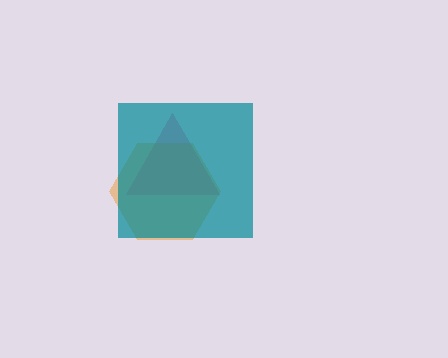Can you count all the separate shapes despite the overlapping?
Yes, there are 3 separate shapes.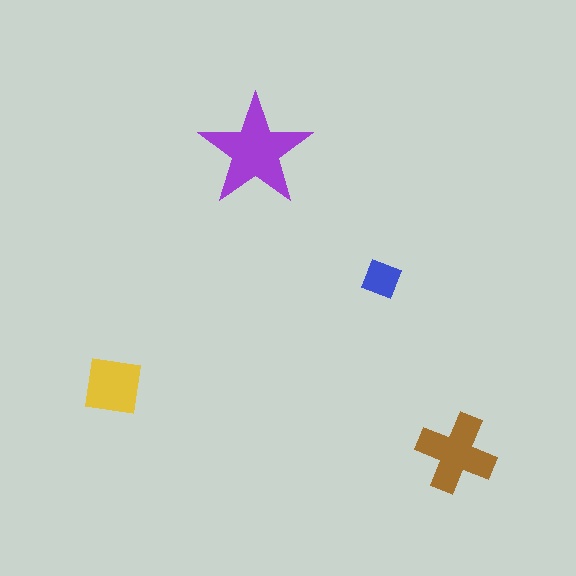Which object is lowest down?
The brown cross is bottommost.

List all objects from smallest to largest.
The blue diamond, the yellow square, the brown cross, the purple star.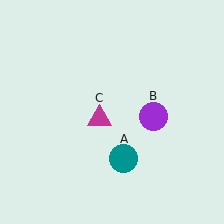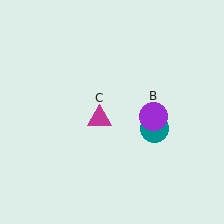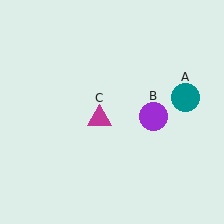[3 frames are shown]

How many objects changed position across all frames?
1 object changed position: teal circle (object A).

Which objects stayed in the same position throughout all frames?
Purple circle (object B) and magenta triangle (object C) remained stationary.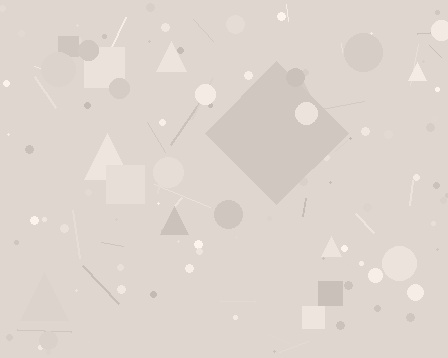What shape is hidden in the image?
A diamond is hidden in the image.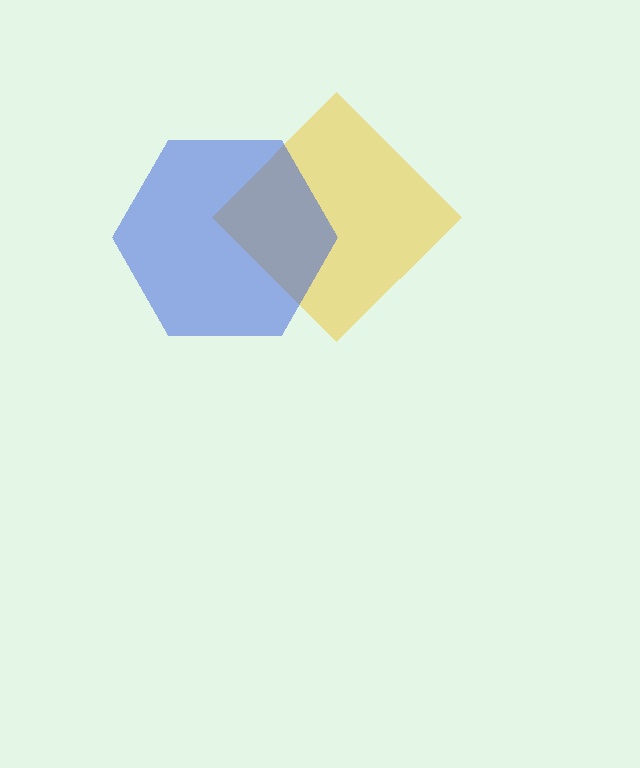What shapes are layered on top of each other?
The layered shapes are: a yellow diamond, a blue hexagon.